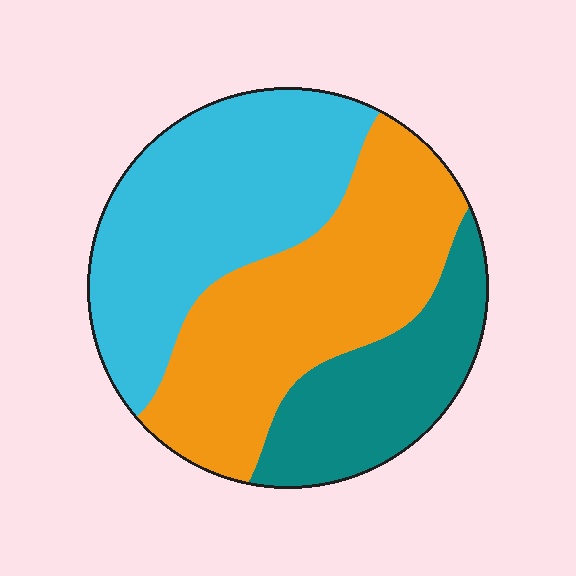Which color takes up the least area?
Teal, at roughly 20%.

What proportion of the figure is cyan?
Cyan takes up between a third and a half of the figure.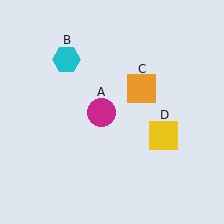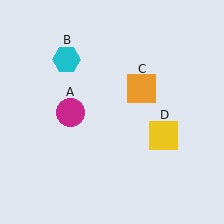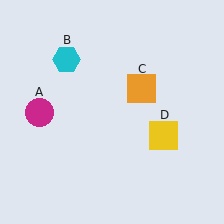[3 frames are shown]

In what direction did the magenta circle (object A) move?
The magenta circle (object A) moved left.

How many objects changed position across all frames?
1 object changed position: magenta circle (object A).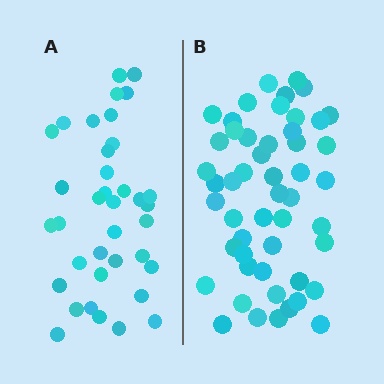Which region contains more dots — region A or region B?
Region B (the right region) has more dots.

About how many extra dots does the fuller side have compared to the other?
Region B has approximately 15 more dots than region A.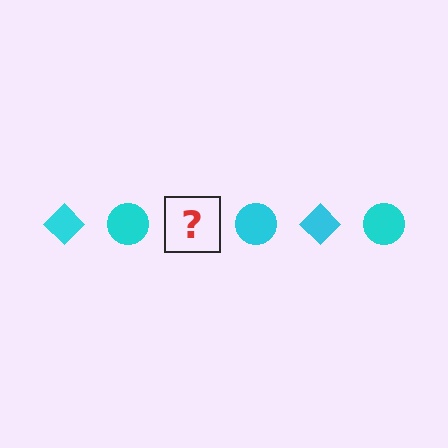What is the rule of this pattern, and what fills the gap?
The rule is that the pattern cycles through diamond, circle shapes in cyan. The gap should be filled with a cyan diamond.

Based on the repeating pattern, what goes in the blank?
The blank should be a cyan diamond.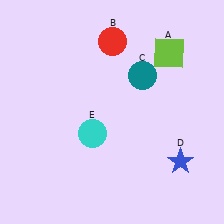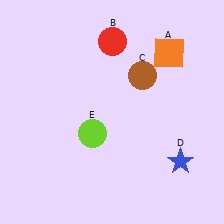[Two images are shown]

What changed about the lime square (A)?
In Image 1, A is lime. In Image 2, it changed to orange.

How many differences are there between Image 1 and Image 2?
There are 3 differences between the two images.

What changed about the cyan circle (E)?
In Image 1, E is cyan. In Image 2, it changed to lime.